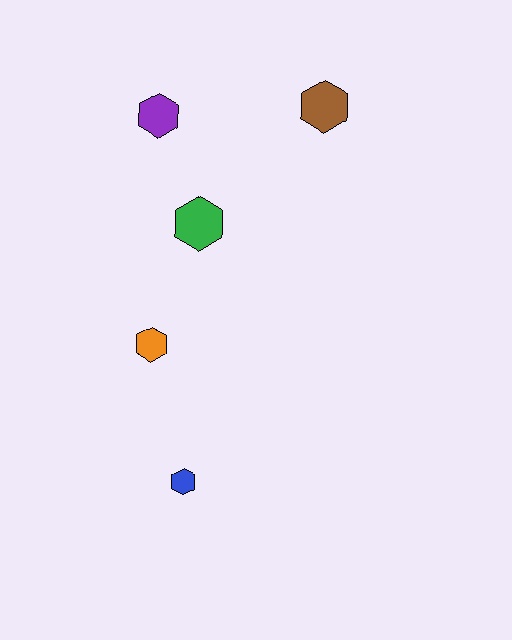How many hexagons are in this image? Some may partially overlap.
There are 5 hexagons.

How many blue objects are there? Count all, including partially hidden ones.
There is 1 blue object.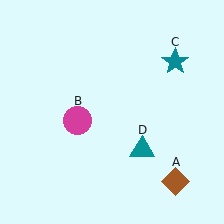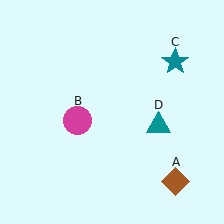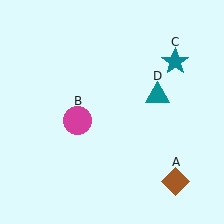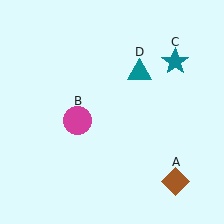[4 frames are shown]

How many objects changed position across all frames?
1 object changed position: teal triangle (object D).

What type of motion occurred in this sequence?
The teal triangle (object D) rotated counterclockwise around the center of the scene.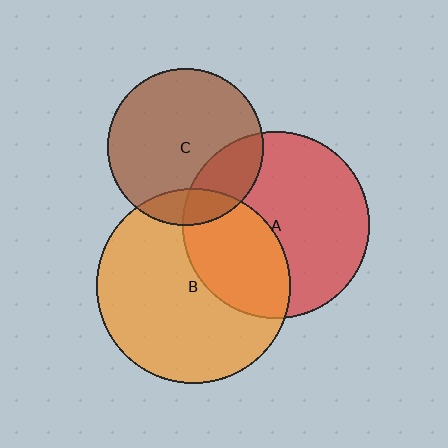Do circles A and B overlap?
Yes.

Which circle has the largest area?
Circle B (orange).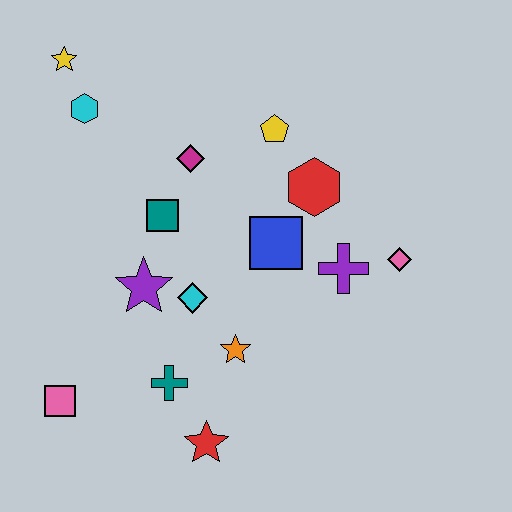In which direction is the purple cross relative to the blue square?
The purple cross is to the right of the blue square.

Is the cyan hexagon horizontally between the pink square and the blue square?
Yes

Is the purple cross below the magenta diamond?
Yes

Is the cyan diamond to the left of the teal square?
No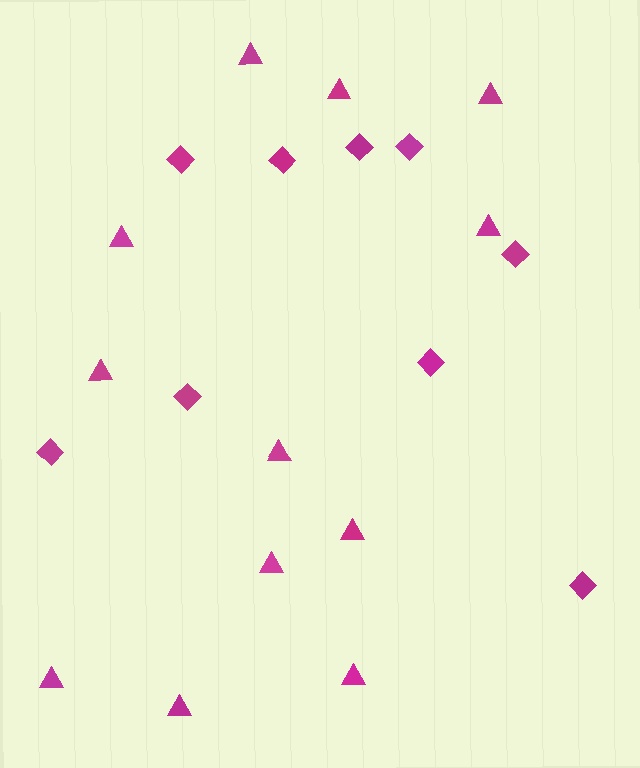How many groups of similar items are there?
There are 2 groups: one group of diamonds (9) and one group of triangles (12).